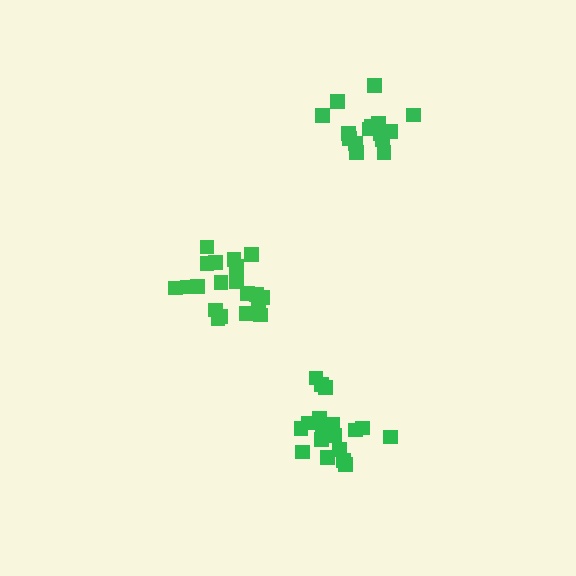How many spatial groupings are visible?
There are 3 spatial groupings.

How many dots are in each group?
Group 1: 20 dots, Group 2: 18 dots, Group 3: 15 dots (53 total).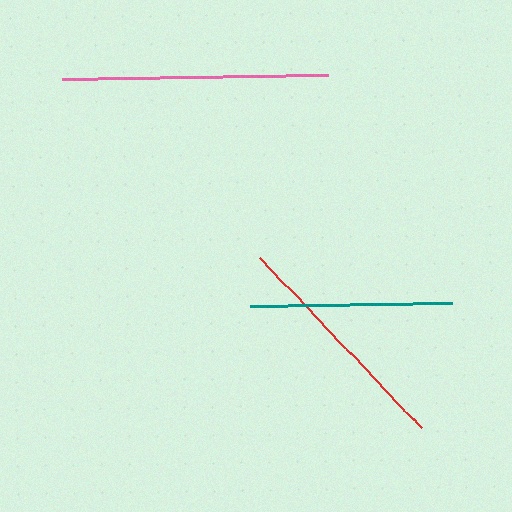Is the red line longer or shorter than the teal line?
The red line is longer than the teal line.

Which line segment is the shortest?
The teal line is the shortest at approximately 202 pixels.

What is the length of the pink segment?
The pink segment is approximately 266 pixels long.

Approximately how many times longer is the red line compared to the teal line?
The red line is approximately 1.2 times the length of the teal line.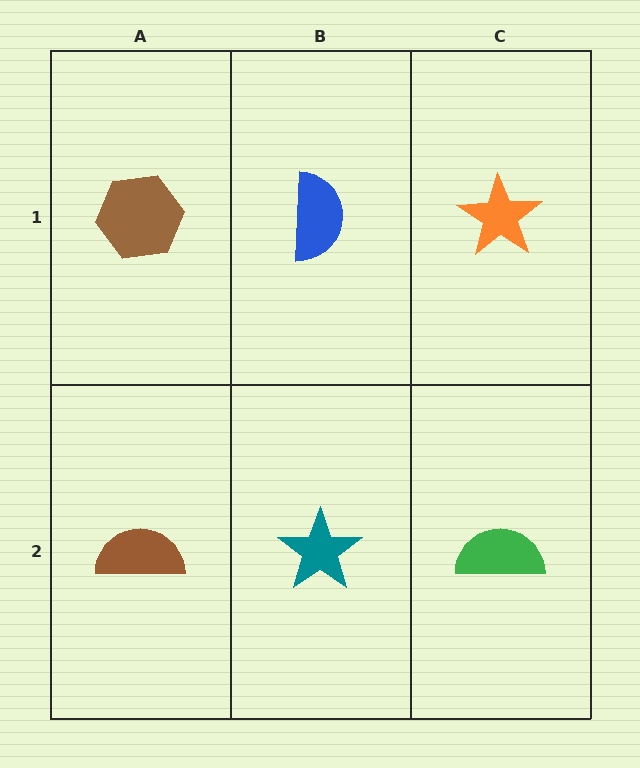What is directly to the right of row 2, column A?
A teal star.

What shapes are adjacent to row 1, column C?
A green semicircle (row 2, column C), a blue semicircle (row 1, column B).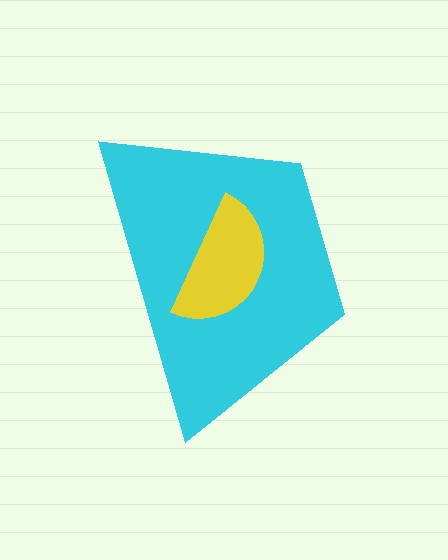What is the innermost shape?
The yellow semicircle.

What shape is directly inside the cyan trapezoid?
The yellow semicircle.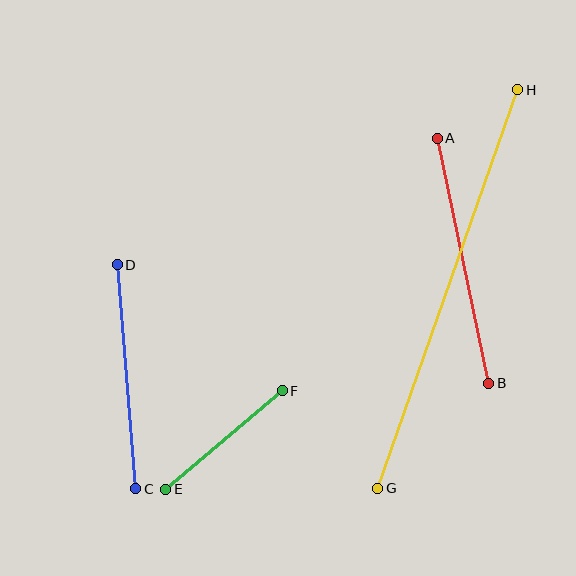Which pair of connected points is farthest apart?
Points G and H are farthest apart.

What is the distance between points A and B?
The distance is approximately 250 pixels.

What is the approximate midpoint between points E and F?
The midpoint is at approximately (224, 440) pixels.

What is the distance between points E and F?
The distance is approximately 153 pixels.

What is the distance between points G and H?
The distance is approximately 423 pixels.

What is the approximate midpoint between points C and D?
The midpoint is at approximately (127, 377) pixels.